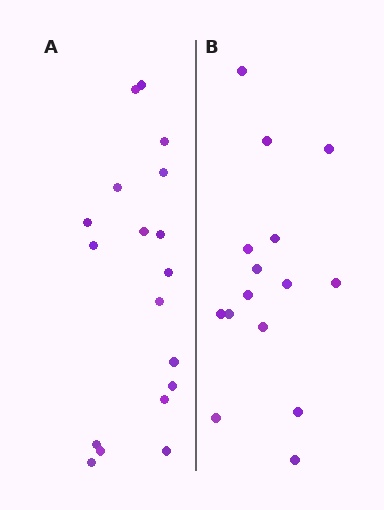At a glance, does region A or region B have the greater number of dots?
Region A (the left region) has more dots.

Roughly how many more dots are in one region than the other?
Region A has just a few more — roughly 2 or 3 more dots than region B.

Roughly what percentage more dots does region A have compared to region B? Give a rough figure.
About 20% more.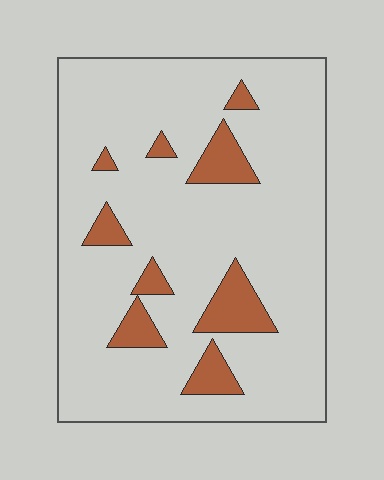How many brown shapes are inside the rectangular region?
9.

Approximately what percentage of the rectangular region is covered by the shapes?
Approximately 15%.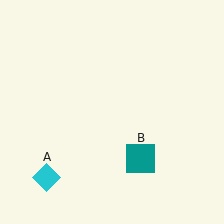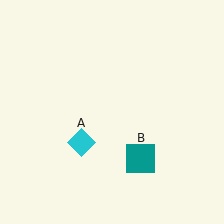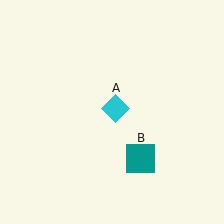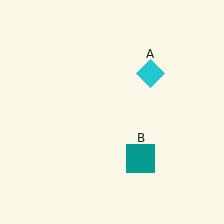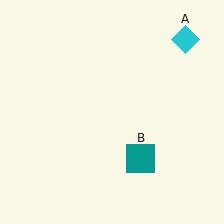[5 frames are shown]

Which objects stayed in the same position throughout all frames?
Teal square (object B) remained stationary.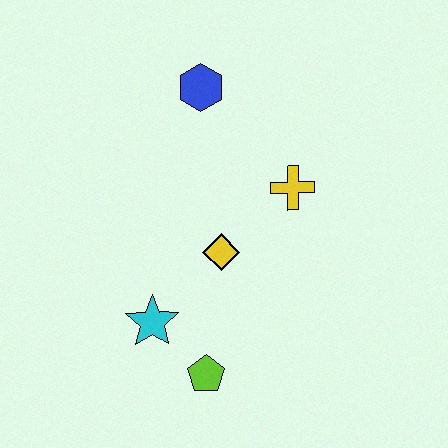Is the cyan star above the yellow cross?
No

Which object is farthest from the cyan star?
The blue hexagon is farthest from the cyan star.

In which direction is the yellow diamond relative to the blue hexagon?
The yellow diamond is below the blue hexagon.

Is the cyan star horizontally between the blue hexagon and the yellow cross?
No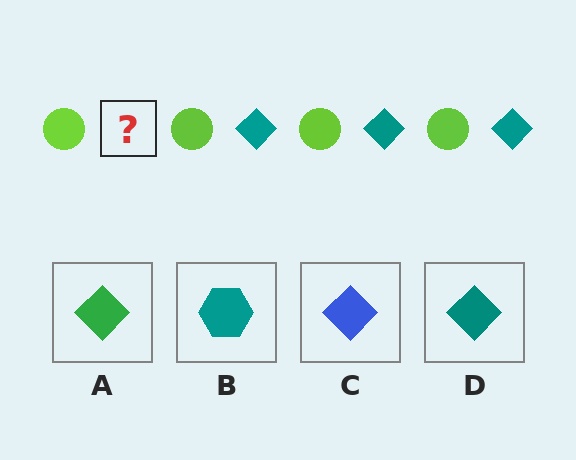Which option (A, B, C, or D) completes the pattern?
D.